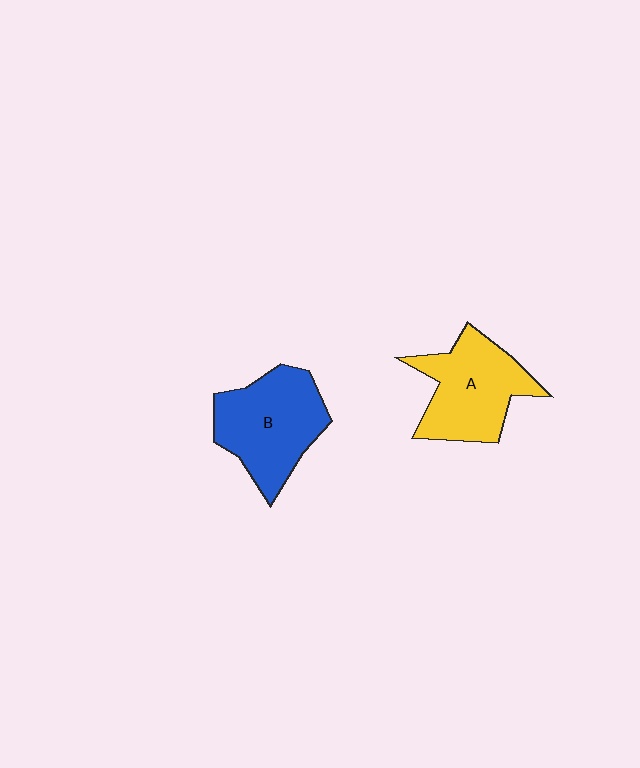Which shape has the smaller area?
Shape A (yellow).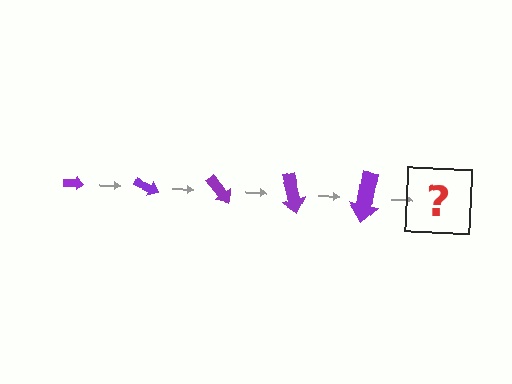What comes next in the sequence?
The next element should be an arrow, larger than the previous one and rotated 125 degrees from the start.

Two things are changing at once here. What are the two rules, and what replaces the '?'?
The two rules are that the arrow grows larger each step and it rotates 25 degrees each step. The '?' should be an arrow, larger than the previous one and rotated 125 degrees from the start.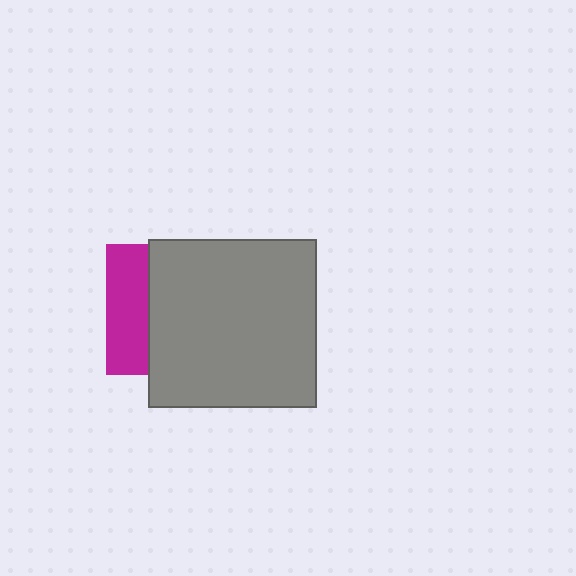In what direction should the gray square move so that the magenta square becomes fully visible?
The gray square should move right. That is the shortest direction to clear the overlap and leave the magenta square fully visible.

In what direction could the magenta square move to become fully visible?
The magenta square could move left. That would shift it out from behind the gray square entirely.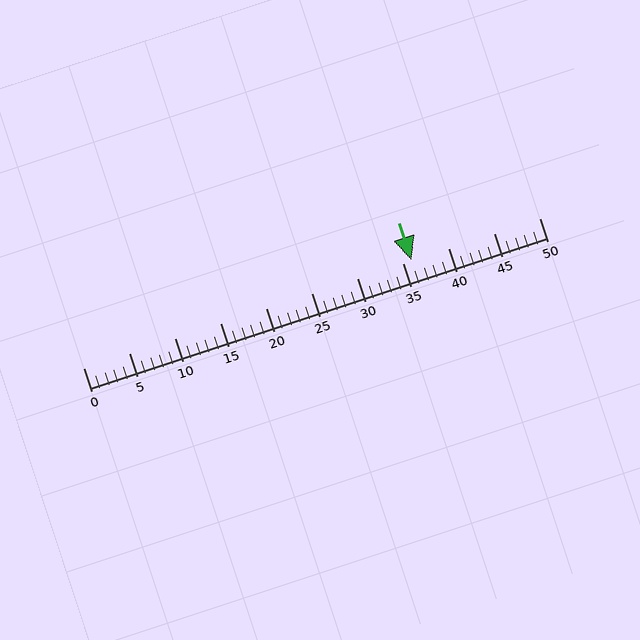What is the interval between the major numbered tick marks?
The major tick marks are spaced 5 units apart.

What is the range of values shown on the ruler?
The ruler shows values from 0 to 50.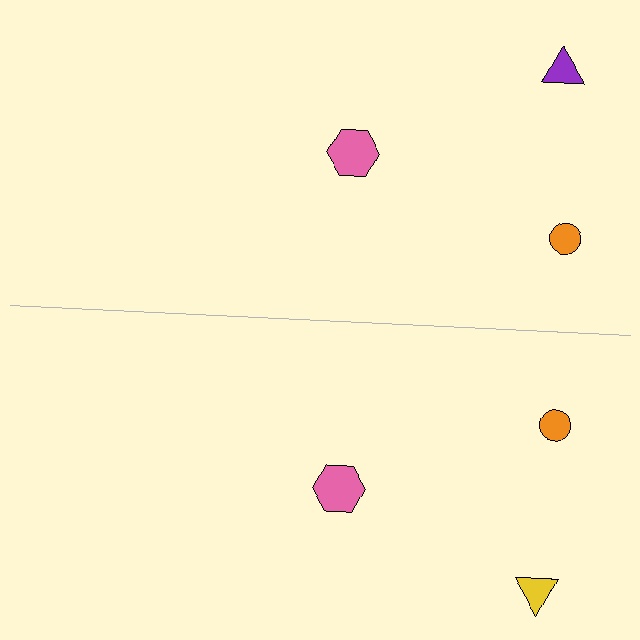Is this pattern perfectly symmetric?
No, the pattern is not perfectly symmetric. The yellow triangle on the bottom side breaks the symmetry — its mirror counterpart is purple.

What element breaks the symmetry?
The yellow triangle on the bottom side breaks the symmetry — its mirror counterpart is purple.